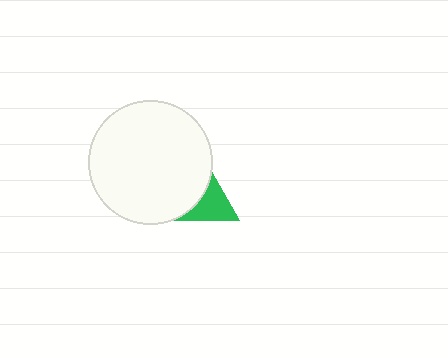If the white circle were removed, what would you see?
You would see the complete green triangle.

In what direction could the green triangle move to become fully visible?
The green triangle could move right. That would shift it out from behind the white circle entirely.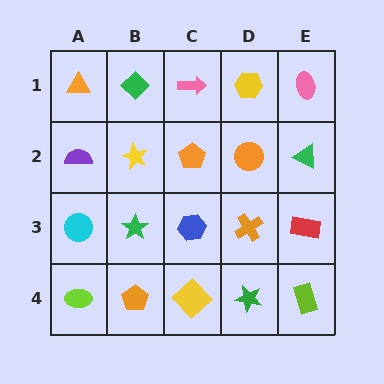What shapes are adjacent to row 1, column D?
An orange circle (row 2, column D), a pink arrow (row 1, column C), a pink ellipse (row 1, column E).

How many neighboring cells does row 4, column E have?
2.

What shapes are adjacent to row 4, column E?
A red rectangle (row 3, column E), a green star (row 4, column D).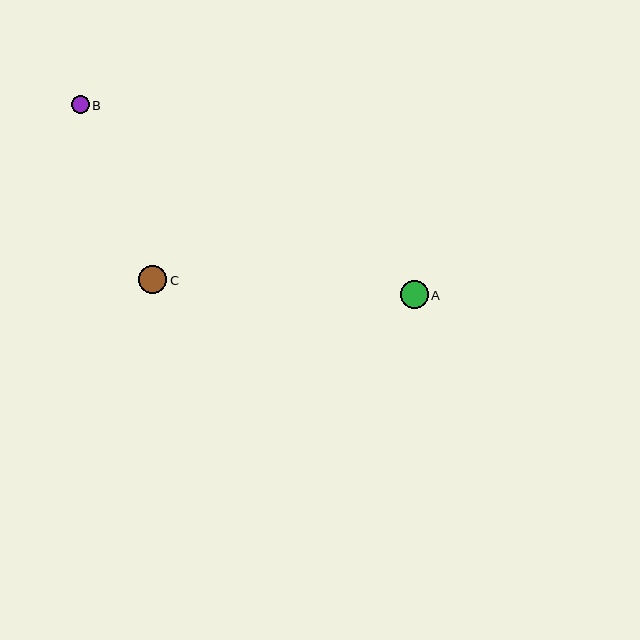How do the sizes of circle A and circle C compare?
Circle A and circle C are approximately the same size.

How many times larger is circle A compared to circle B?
Circle A is approximately 1.6 times the size of circle B.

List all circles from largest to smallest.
From largest to smallest: A, C, B.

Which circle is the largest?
Circle A is the largest with a size of approximately 28 pixels.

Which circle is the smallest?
Circle B is the smallest with a size of approximately 18 pixels.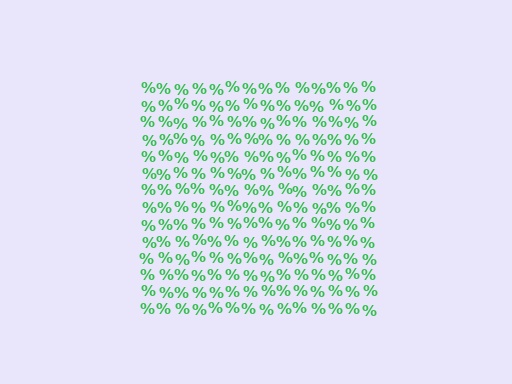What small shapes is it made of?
It is made of small percent signs.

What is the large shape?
The large shape is a square.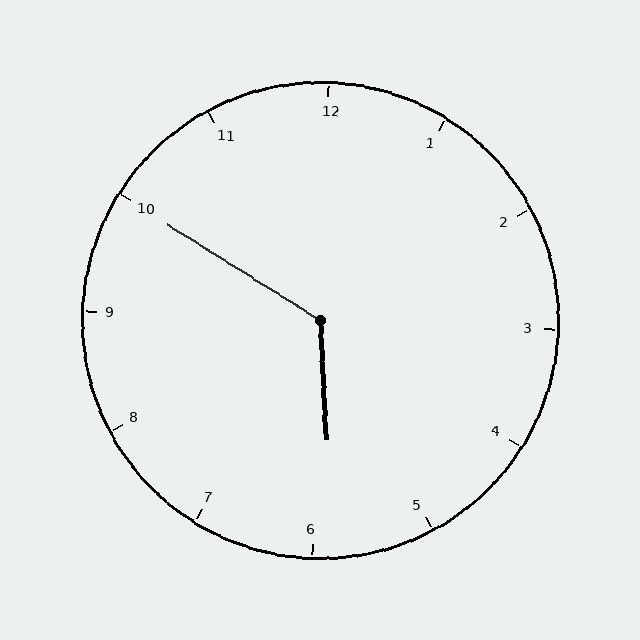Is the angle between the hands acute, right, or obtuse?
It is obtuse.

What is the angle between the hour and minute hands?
Approximately 125 degrees.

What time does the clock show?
5:50.